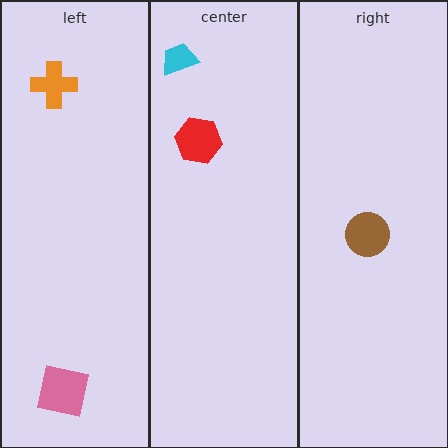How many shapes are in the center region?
2.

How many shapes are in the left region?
2.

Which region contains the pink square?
The left region.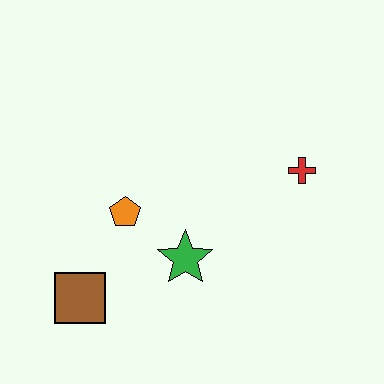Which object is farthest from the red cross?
The brown square is farthest from the red cross.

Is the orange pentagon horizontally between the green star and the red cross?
No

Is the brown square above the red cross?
No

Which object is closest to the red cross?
The green star is closest to the red cross.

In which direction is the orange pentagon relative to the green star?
The orange pentagon is to the left of the green star.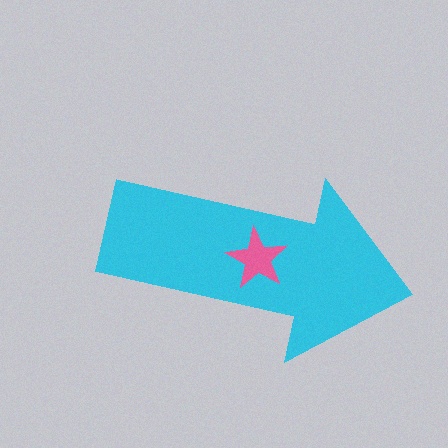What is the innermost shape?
The pink star.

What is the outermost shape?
The cyan arrow.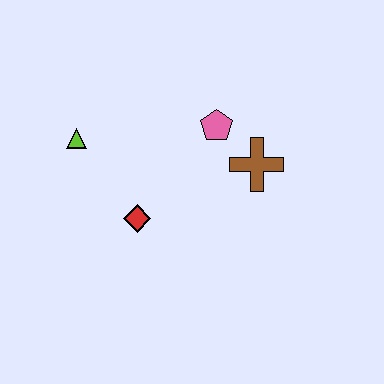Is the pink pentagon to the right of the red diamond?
Yes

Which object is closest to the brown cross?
The pink pentagon is closest to the brown cross.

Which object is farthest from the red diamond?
The brown cross is farthest from the red diamond.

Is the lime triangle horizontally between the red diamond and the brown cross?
No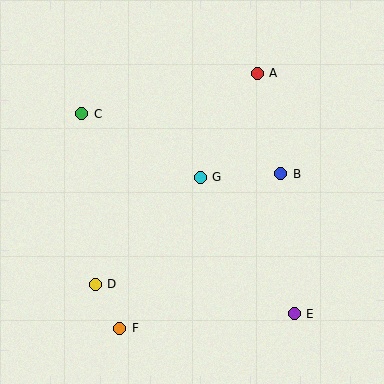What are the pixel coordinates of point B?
Point B is at (281, 174).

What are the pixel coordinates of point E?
Point E is at (294, 314).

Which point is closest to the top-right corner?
Point A is closest to the top-right corner.